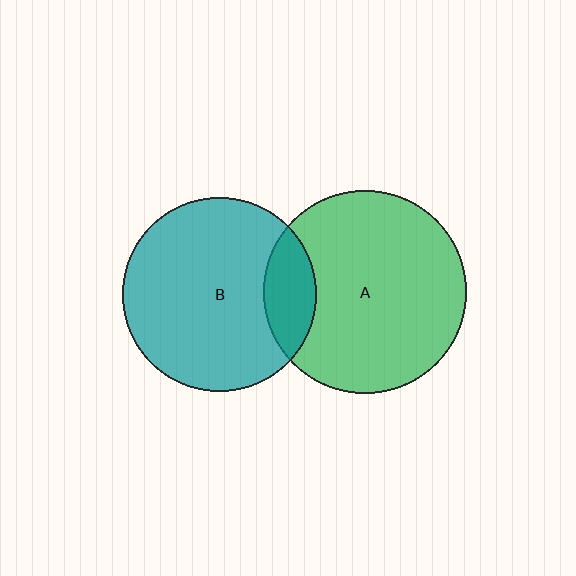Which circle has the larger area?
Circle A (green).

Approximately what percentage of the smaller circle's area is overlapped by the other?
Approximately 15%.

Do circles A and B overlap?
Yes.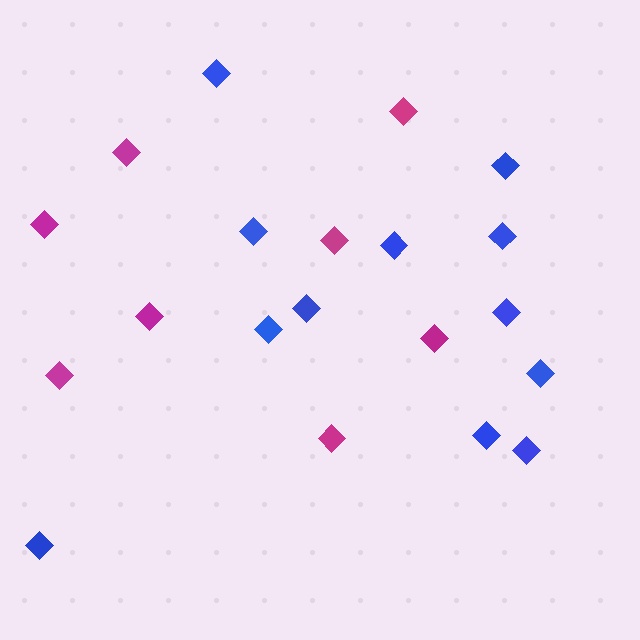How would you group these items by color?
There are 2 groups: one group of blue diamonds (12) and one group of magenta diamonds (8).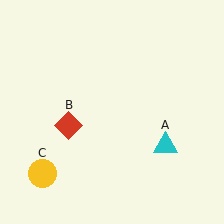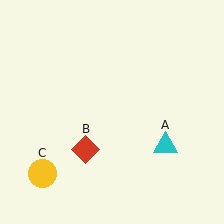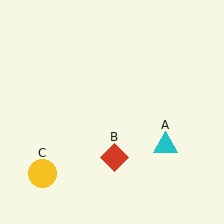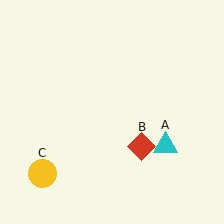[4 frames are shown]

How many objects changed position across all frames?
1 object changed position: red diamond (object B).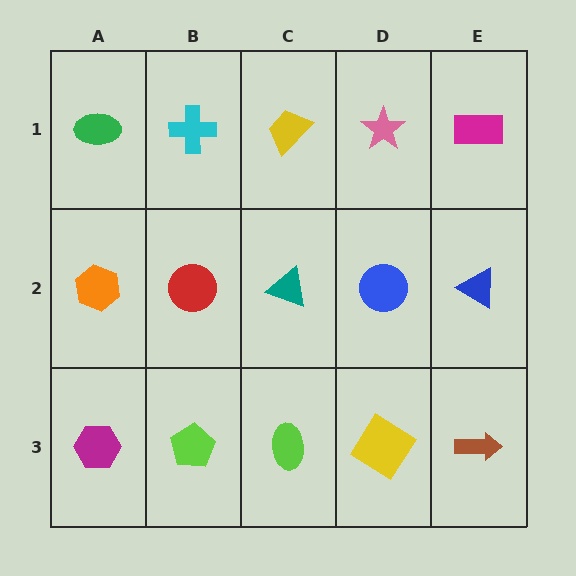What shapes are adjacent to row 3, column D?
A blue circle (row 2, column D), a lime ellipse (row 3, column C), a brown arrow (row 3, column E).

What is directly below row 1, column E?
A blue triangle.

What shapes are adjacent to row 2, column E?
A magenta rectangle (row 1, column E), a brown arrow (row 3, column E), a blue circle (row 2, column D).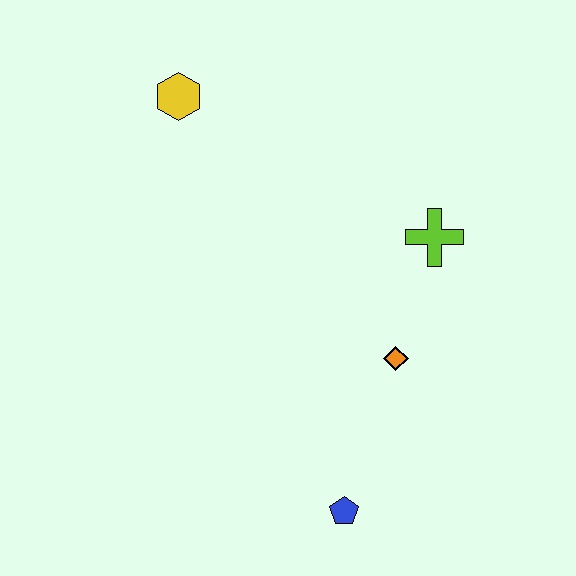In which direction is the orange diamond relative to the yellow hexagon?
The orange diamond is below the yellow hexagon.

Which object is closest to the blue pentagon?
The orange diamond is closest to the blue pentagon.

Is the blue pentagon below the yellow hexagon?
Yes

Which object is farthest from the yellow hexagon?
The blue pentagon is farthest from the yellow hexagon.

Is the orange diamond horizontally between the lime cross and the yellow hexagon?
Yes